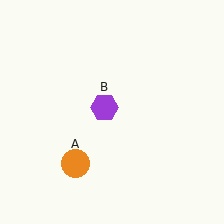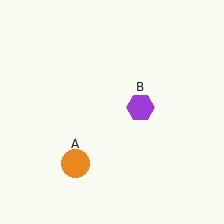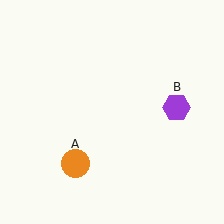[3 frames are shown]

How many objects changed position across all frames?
1 object changed position: purple hexagon (object B).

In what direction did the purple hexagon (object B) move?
The purple hexagon (object B) moved right.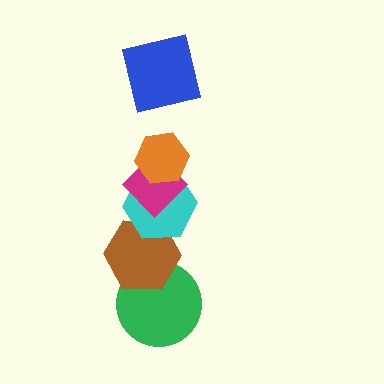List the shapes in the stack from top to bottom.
From top to bottom: the blue square, the orange hexagon, the magenta diamond, the cyan hexagon, the brown hexagon, the green circle.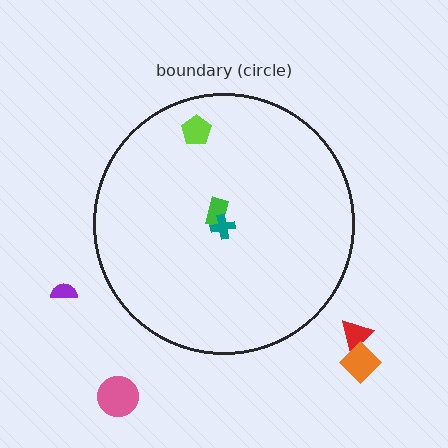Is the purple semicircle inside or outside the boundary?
Outside.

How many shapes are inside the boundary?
3 inside, 4 outside.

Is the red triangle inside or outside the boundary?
Outside.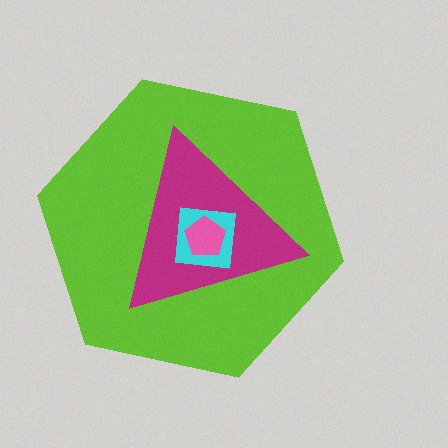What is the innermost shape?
The pink pentagon.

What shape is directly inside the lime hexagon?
The magenta triangle.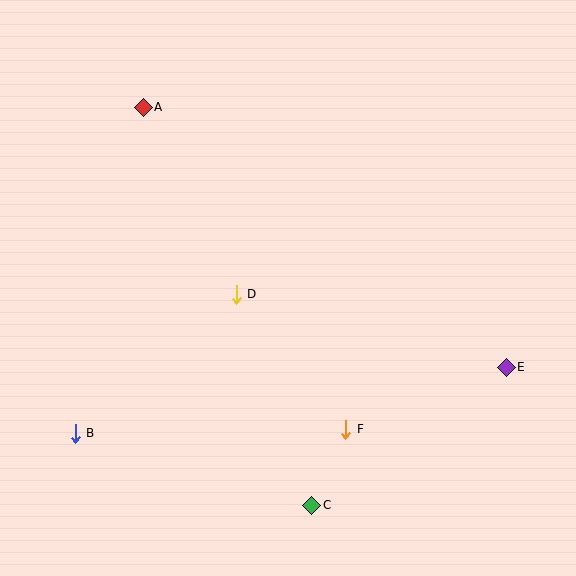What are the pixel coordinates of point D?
Point D is at (236, 294).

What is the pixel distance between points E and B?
The distance between E and B is 436 pixels.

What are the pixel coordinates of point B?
Point B is at (75, 433).